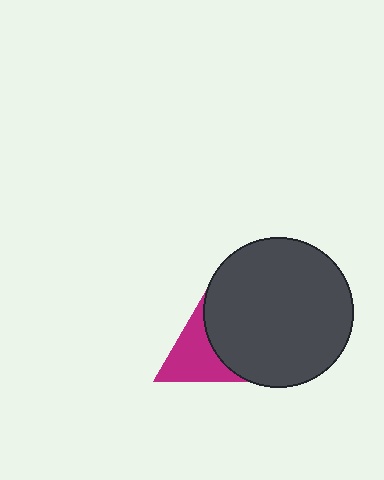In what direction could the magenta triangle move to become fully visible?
The magenta triangle could move left. That would shift it out from behind the dark gray circle entirely.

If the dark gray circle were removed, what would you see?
You would see the complete magenta triangle.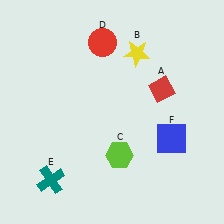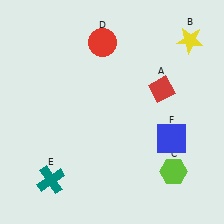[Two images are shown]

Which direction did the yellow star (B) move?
The yellow star (B) moved right.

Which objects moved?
The objects that moved are: the yellow star (B), the lime hexagon (C).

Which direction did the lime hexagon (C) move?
The lime hexagon (C) moved right.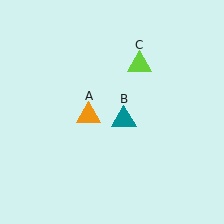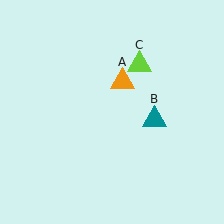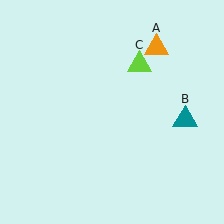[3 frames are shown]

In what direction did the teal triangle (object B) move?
The teal triangle (object B) moved right.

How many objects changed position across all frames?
2 objects changed position: orange triangle (object A), teal triangle (object B).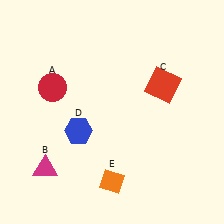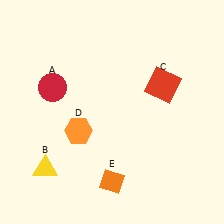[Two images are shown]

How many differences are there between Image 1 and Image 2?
There are 2 differences between the two images.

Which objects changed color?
B changed from magenta to yellow. D changed from blue to orange.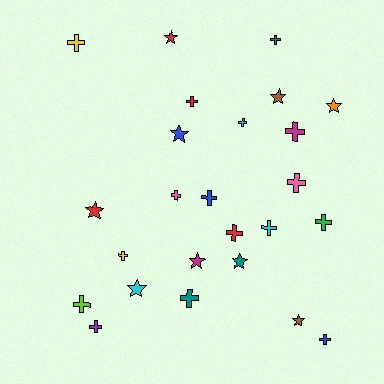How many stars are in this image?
There are 9 stars.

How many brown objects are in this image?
There are 2 brown objects.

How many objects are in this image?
There are 25 objects.